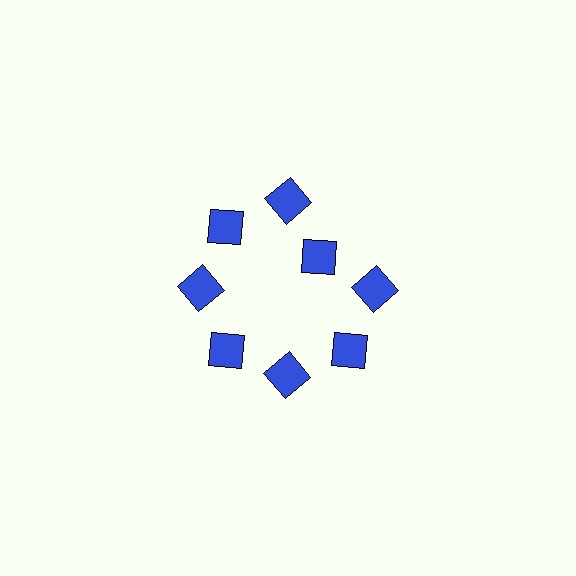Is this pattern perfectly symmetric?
No. The 8 blue diamonds are arranged in a ring, but one element near the 2 o'clock position is pulled inward toward the center, breaking the 8-fold rotational symmetry.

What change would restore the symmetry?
The symmetry would be restored by moving it outward, back onto the ring so that all 8 diamonds sit at equal angles and equal distance from the center.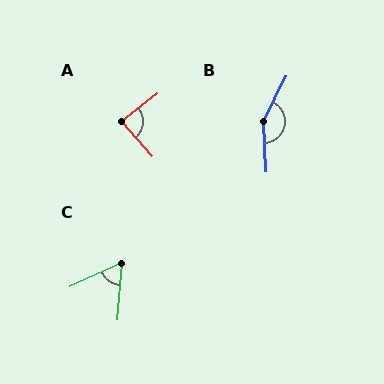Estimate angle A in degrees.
Approximately 87 degrees.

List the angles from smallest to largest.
C (60°), A (87°), B (152°).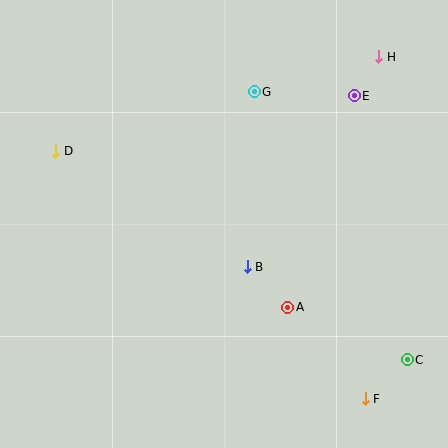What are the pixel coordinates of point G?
Point G is at (254, 92).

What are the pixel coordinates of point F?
Point F is at (365, 399).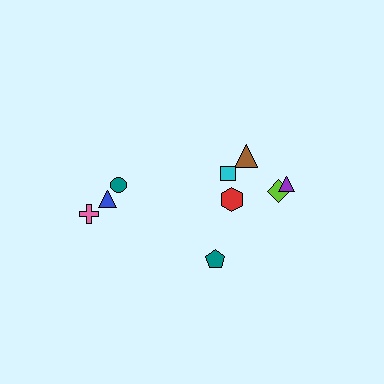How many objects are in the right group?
There are 6 objects.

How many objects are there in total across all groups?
There are 9 objects.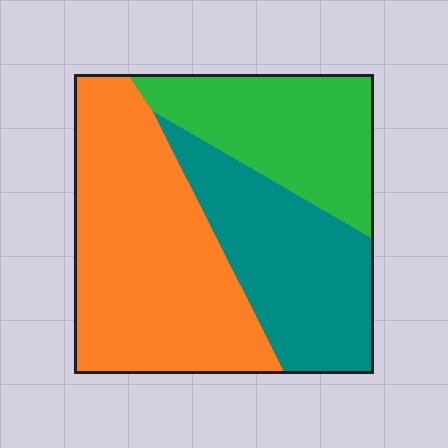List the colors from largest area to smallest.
From largest to smallest: orange, teal, green.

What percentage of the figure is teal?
Teal takes up about one third (1/3) of the figure.